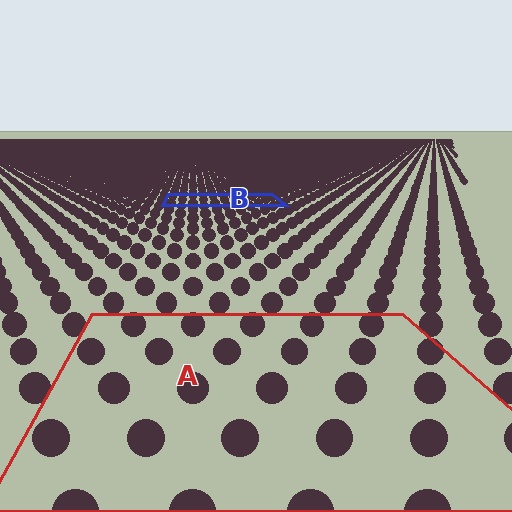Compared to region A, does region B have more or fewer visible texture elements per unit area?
Region B has more texture elements per unit area — they are packed more densely because it is farther away.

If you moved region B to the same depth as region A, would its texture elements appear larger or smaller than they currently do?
They would appear larger. At a closer depth, the same texture elements are projected at a bigger on-screen size.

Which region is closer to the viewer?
Region A is closer. The texture elements there are larger and more spread out.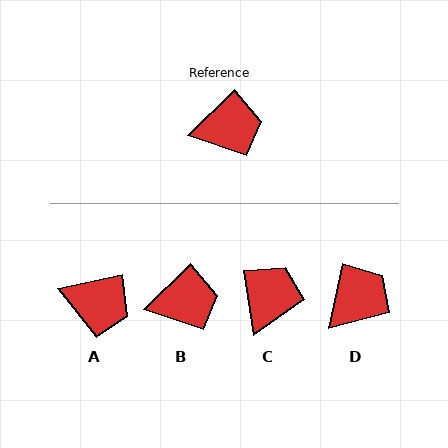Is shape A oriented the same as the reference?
No, it is off by about 33 degrees.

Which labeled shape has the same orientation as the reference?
B.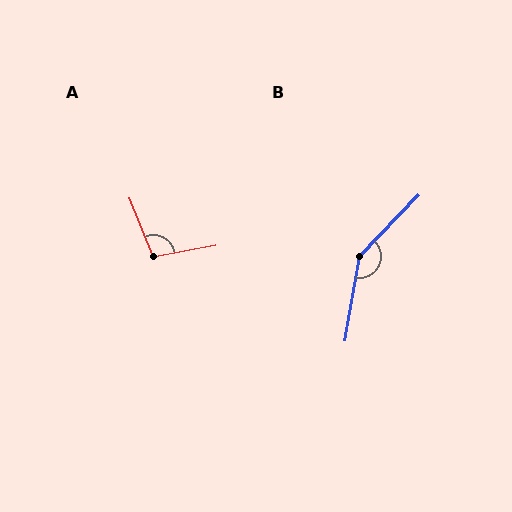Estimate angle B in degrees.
Approximately 146 degrees.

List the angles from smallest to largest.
A (101°), B (146°).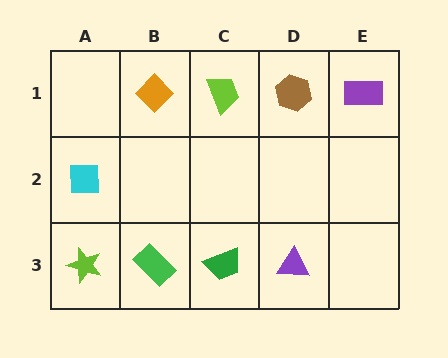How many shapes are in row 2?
1 shape.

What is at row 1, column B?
An orange diamond.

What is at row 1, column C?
A lime trapezoid.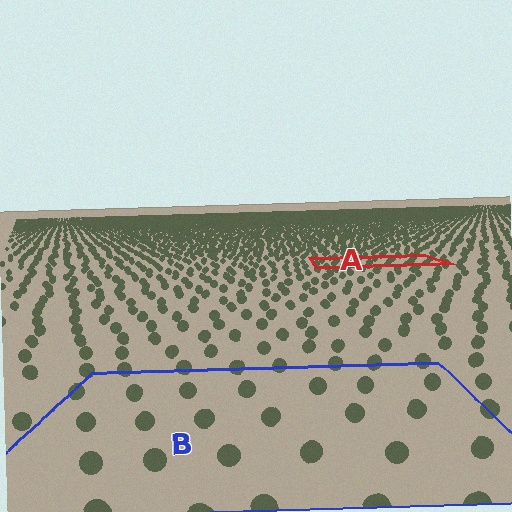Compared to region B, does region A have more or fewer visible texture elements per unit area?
Region A has more texture elements per unit area — they are packed more densely because it is farther away.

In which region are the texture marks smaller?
The texture marks are smaller in region A, because it is farther away.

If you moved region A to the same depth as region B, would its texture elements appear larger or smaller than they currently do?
They would appear larger. At a closer depth, the same texture elements are projected at a bigger on-screen size.